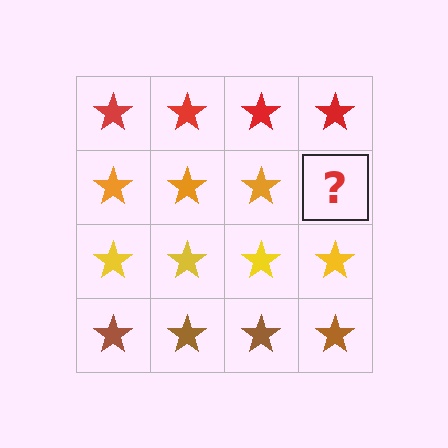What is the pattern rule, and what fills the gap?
The rule is that each row has a consistent color. The gap should be filled with an orange star.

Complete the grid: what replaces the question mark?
The question mark should be replaced with an orange star.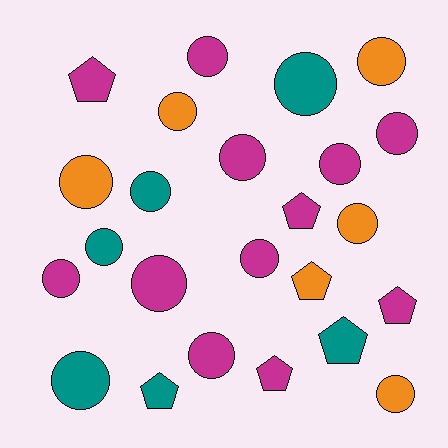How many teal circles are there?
There are 4 teal circles.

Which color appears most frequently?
Magenta, with 12 objects.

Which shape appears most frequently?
Circle, with 17 objects.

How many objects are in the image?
There are 24 objects.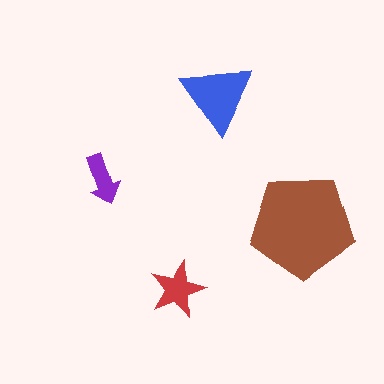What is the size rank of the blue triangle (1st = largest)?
2nd.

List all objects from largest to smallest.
The brown pentagon, the blue triangle, the red star, the purple arrow.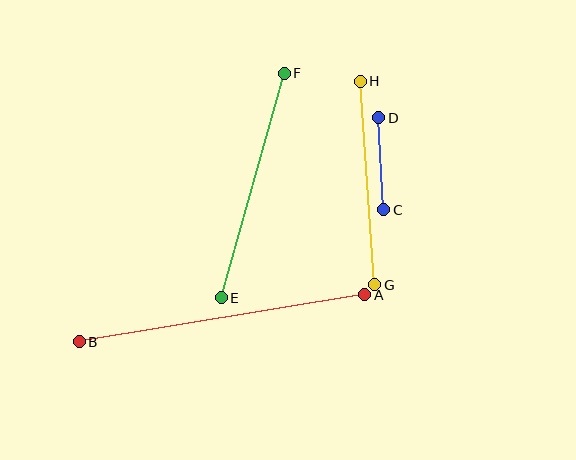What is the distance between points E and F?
The distance is approximately 233 pixels.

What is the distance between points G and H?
The distance is approximately 204 pixels.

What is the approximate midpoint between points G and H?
The midpoint is at approximately (367, 183) pixels.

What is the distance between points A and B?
The distance is approximately 290 pixels.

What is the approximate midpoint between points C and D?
The midpoint is at approximately (381, 164) pixels.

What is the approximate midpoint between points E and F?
The midpoint is at approximately (253, 185) pixels.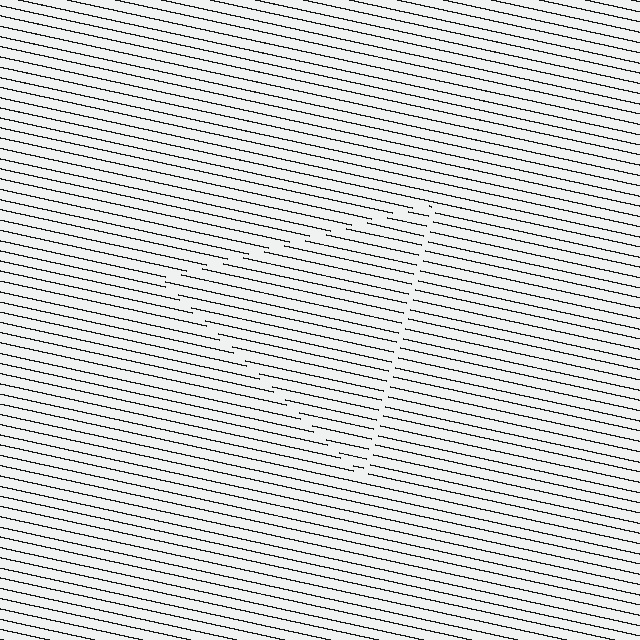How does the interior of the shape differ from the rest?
The interior of the shape contains the same grating, shifted by half a period — the contour is defined by the phase discontinuity where line-ends from the inner and outer gratings abut.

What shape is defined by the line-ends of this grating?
An illusory triangle. The interior of the shape contains the same grating, shifted by half a period — the contour is defined by the phase discontinuity where line-ends from the inner and outer gratings abut.